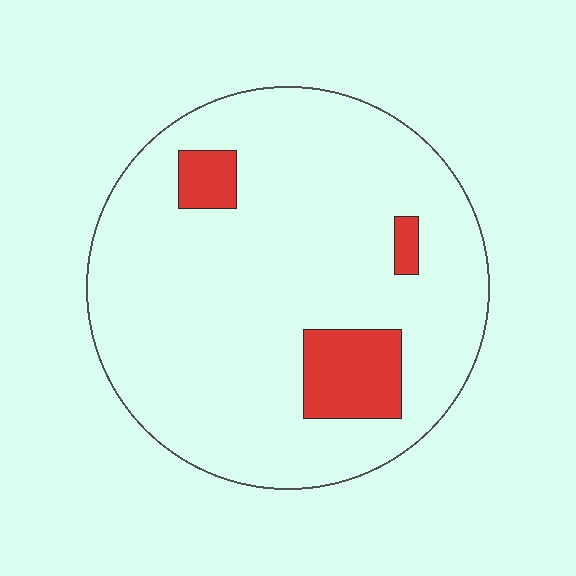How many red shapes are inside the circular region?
3.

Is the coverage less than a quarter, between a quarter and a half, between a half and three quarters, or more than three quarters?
Less than a quarter.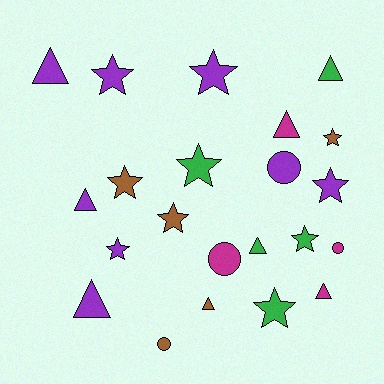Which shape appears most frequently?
Star, with 10 objects.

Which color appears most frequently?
Purple, with 8 objects.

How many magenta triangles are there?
There are 2 magenta triangles.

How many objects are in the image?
There are 22 objects.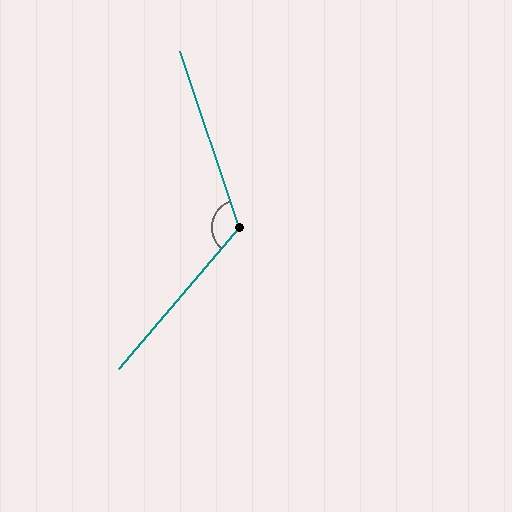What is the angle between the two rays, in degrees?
Approximately 121 degrees.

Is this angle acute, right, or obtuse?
It is obtuse.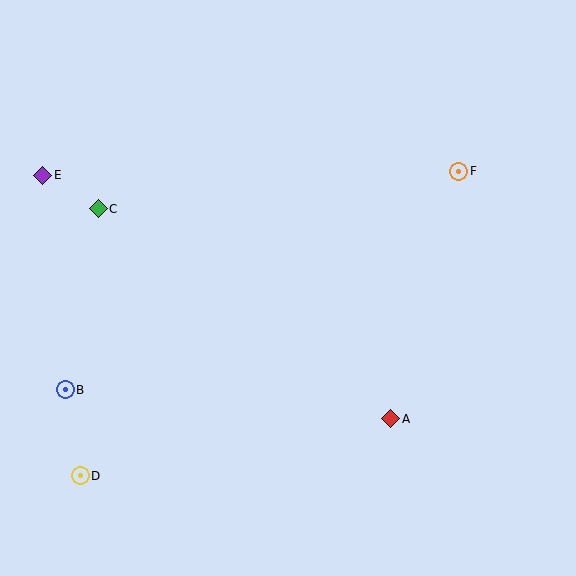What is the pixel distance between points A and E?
The distance between A and E is 425 pixels.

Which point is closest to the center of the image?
Point A at (391, 419) is closest to the center.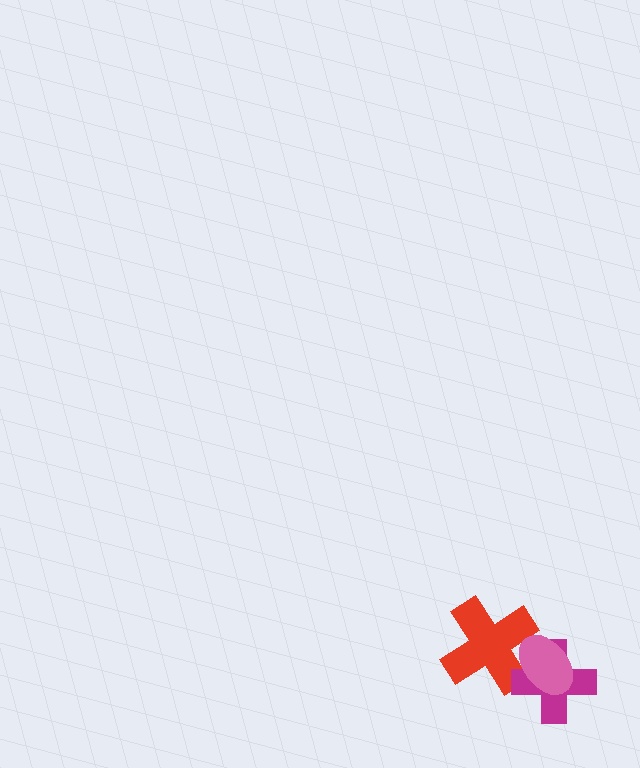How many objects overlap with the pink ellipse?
2 objects overlap with the pink ellipse.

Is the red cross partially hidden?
Yes, it is partially covered by another shape.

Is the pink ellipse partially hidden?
No, no other shape covers it.